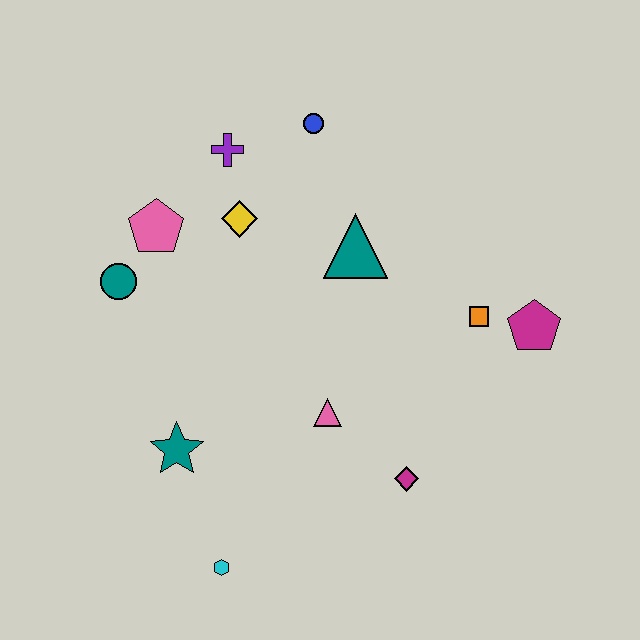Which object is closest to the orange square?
The magenta pentagon is closest to the orange square.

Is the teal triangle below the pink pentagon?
Yes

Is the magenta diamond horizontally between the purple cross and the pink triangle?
No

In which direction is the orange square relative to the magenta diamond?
The orange square is above the magenta diamond.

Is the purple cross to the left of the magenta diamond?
Yes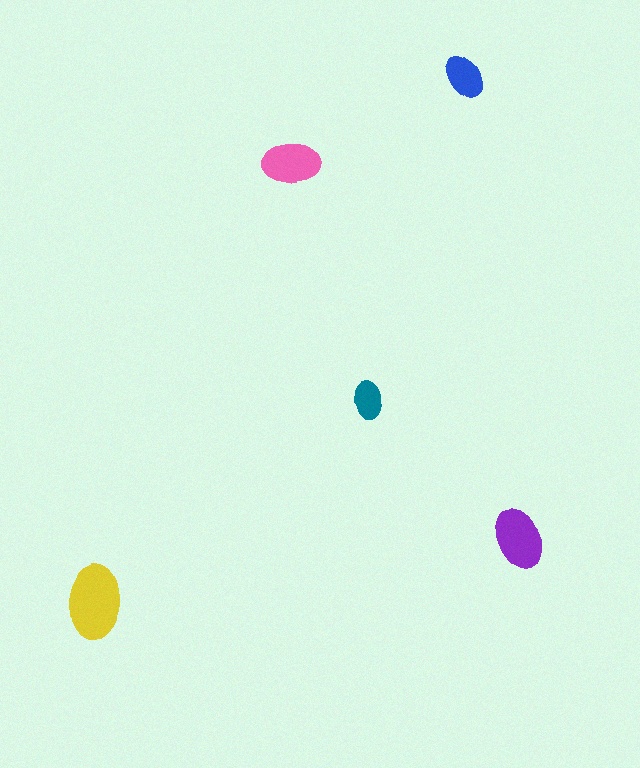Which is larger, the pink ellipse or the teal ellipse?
The pink one.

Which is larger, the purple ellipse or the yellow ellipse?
The yellow one.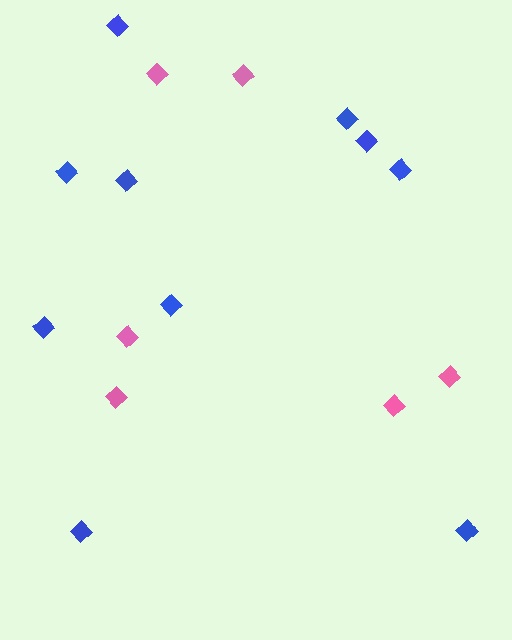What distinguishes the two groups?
There are 2 groups: one group of pink diamonds (6) and one group of blue diamonds (10).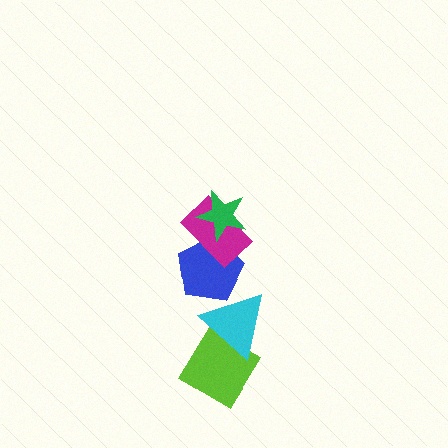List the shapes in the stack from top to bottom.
From top to bottom: the green star, the magenta rectangle, the blue pentagon, the cyan triangle, the lime diamond.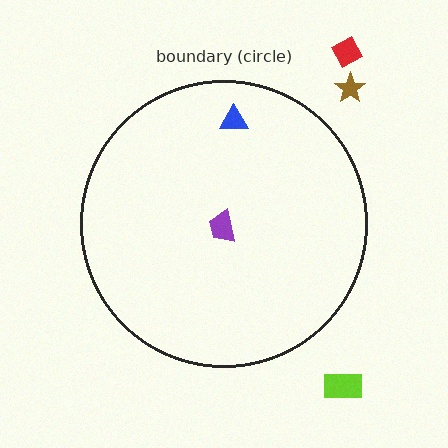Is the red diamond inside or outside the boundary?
Outside.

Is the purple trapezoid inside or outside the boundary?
Inside.